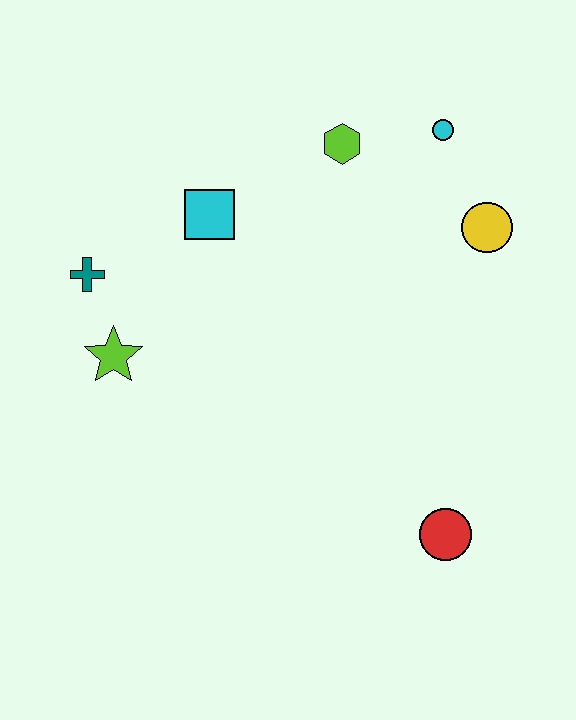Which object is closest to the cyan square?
The teal cross is closest to the cyan square.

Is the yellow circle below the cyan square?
Yes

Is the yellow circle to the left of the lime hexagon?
No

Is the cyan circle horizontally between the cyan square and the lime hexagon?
No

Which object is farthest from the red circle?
The teal cross is farthest from the red circle.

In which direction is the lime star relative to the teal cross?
The lime star is below the teal cross.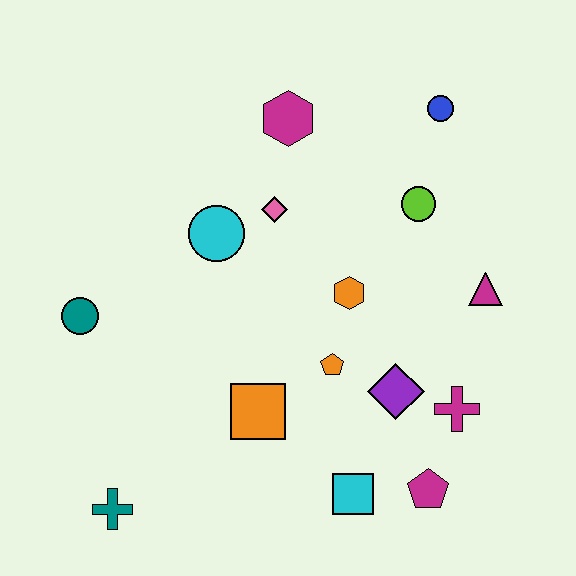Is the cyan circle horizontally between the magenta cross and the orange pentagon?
No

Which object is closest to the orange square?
The orange pentagon is closest to the orange square.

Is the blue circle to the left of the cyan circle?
No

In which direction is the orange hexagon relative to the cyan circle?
The orange hexagon is to the right of the cyan circle.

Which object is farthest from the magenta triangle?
The teal cross is farthest from the magenta triangle.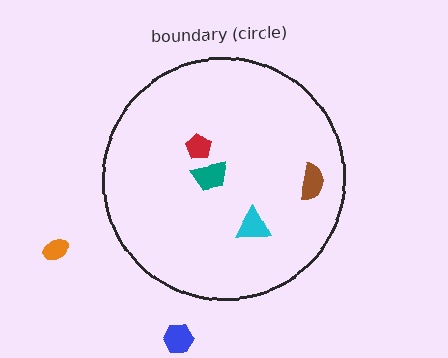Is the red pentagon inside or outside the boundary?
Inside.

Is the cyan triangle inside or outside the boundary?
Inside.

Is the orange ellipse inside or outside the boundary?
Outside.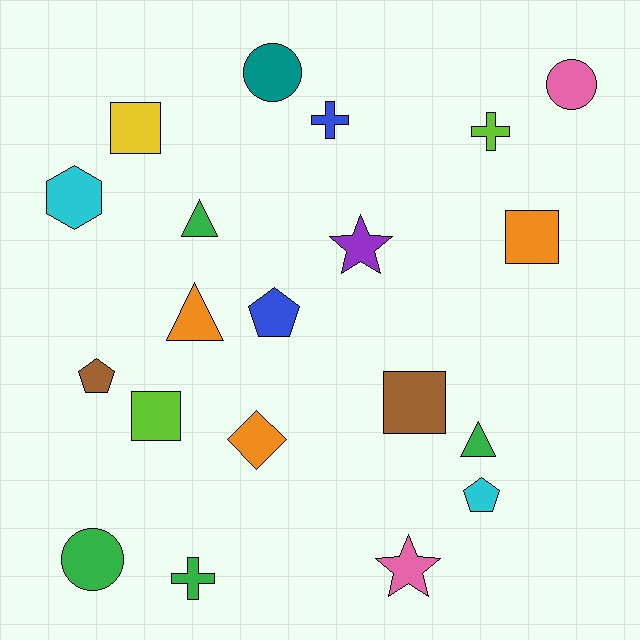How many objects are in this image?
There are 20 objects.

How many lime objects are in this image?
There are 2 lime objects.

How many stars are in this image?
There are 2 stars.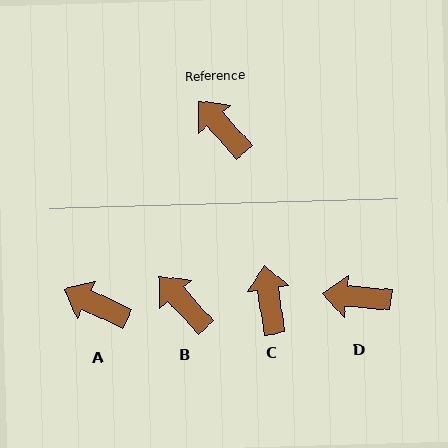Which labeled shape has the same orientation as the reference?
B.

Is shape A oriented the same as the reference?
No, it is off by about 22 degrees.